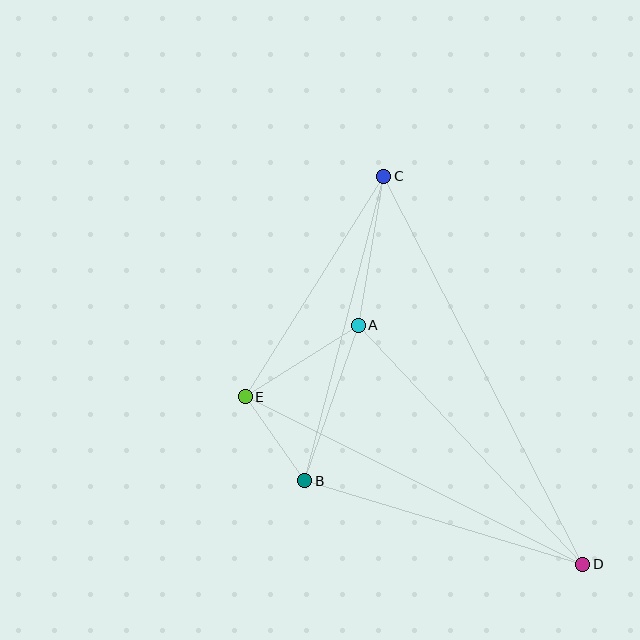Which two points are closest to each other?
Points B and E are closest to each other.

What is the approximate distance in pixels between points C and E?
The distance between C and E is approximately 260 pixels.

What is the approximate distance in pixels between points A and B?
The distance between A and B is approximately 165 pixels.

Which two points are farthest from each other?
Points C and D are farthest from each other.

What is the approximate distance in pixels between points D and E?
The distance between D and E is approximately 377 pixels.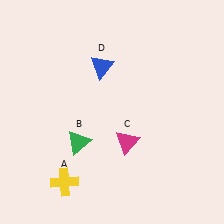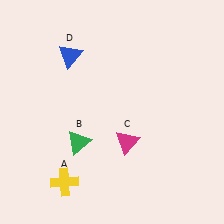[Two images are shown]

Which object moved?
The blue triangle (D) moved left.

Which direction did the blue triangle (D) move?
The blue triangle (D) moved left.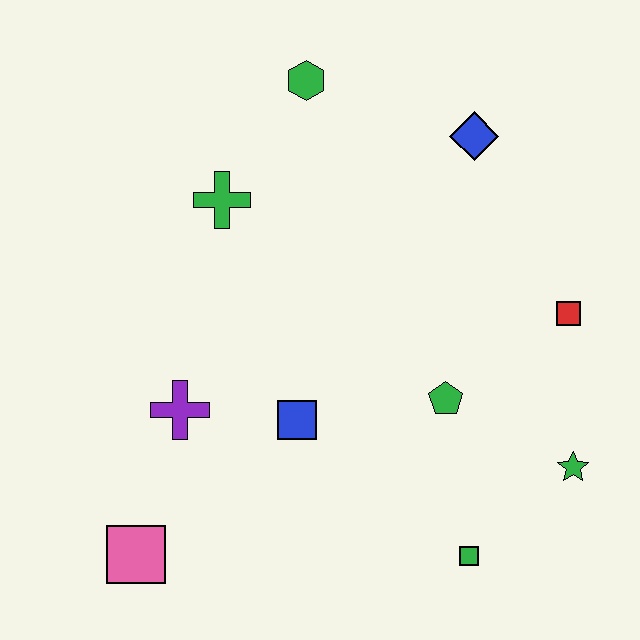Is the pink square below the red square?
Yes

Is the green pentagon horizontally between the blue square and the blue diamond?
Yes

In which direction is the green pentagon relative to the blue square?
The green pentagon is to the right of the blue square.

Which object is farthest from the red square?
The pink square is farthest from the red square.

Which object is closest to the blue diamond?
The green hexagon is closest to the blue diamond.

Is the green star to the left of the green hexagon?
No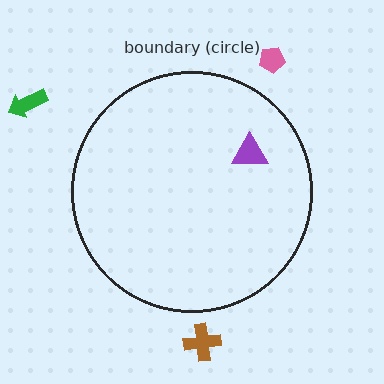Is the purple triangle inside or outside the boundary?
Inside.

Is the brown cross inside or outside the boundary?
Outside.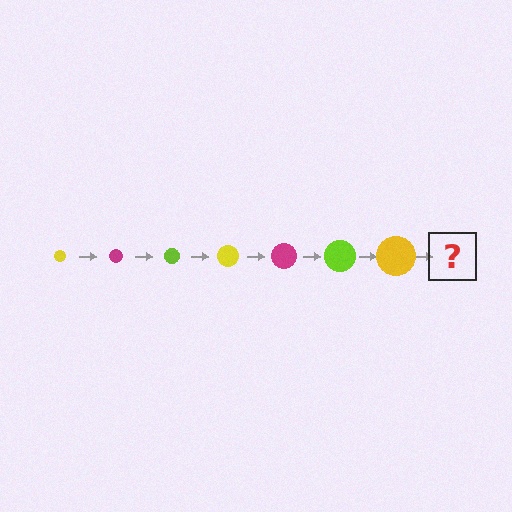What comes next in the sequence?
The next element should be a magenta circle, larger than the previous one.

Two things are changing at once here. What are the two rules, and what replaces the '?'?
The two rules are that the circle grows larger each step and the color cycles through yellow, magenta, and lime. The '?' should be a magenta circle, larger than the previous one.